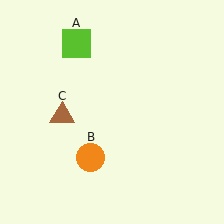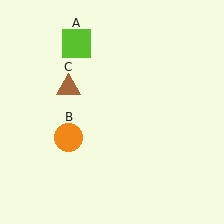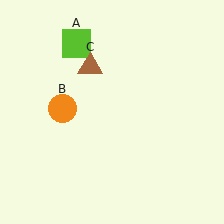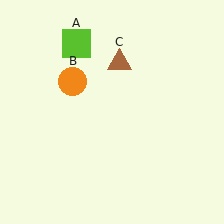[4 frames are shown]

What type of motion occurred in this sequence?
The orange circle (object B), brown triangle (object C) rotated clockwise around the center of the scene.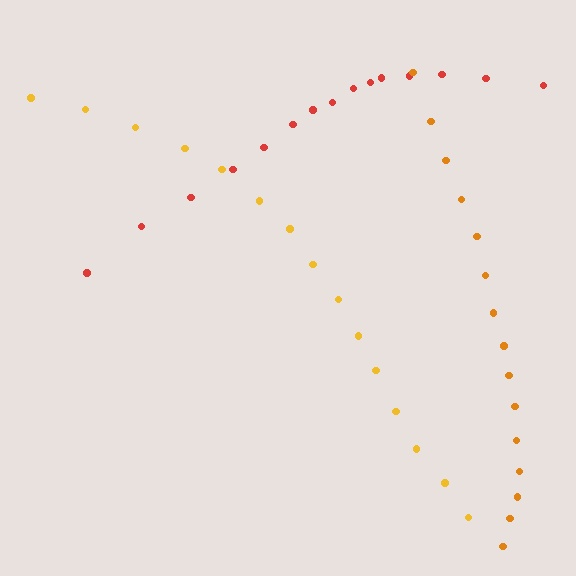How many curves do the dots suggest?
There are 3 distinct paths.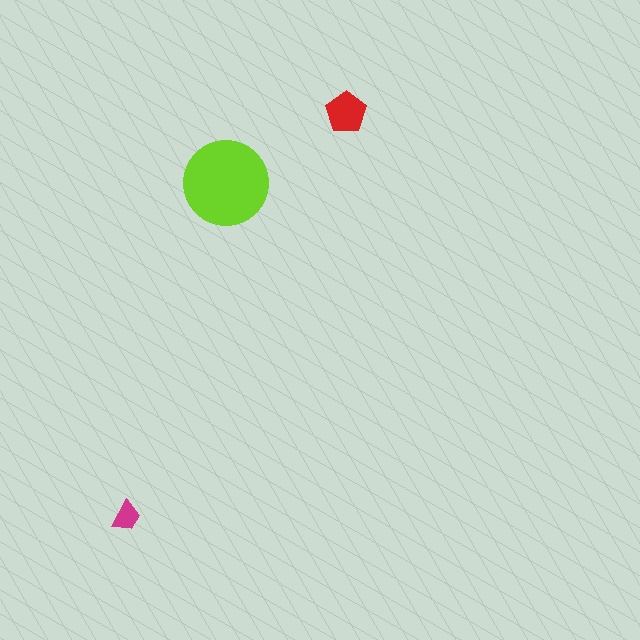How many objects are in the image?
There are 3 objects in the image.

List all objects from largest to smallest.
The lime circle, the red pentagon, the magenta trapezoid.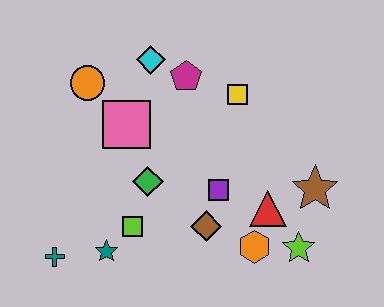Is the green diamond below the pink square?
Yes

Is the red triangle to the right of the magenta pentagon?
Yes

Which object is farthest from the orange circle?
The lime star is farthest from the orange circle.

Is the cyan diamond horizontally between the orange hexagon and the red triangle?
No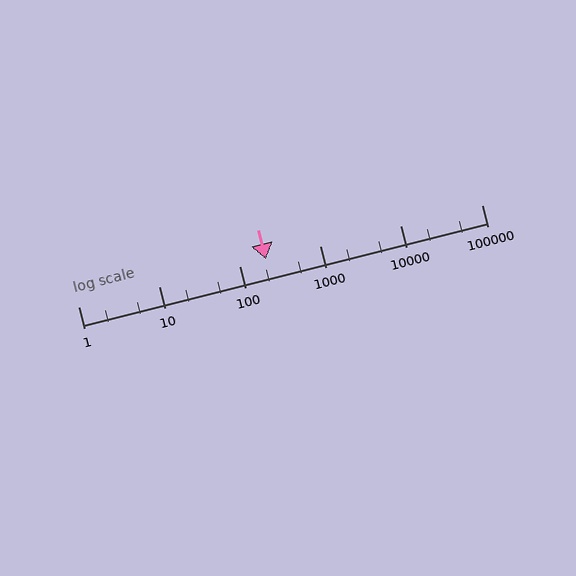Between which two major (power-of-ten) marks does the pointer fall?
The pointer is between 100 and 1000.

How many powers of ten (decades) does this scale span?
The scale spans 5 decades, from 1 to 100000.